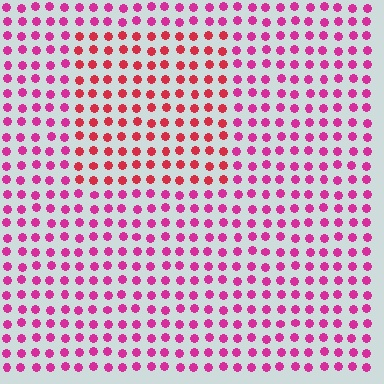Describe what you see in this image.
The image is filled with small magenta elements in a uniform arrangement. A rectangle-shaped region is visible where the elements are tinted to a slightly different hue, forming a subtle color boundary.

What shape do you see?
I see a rectangle.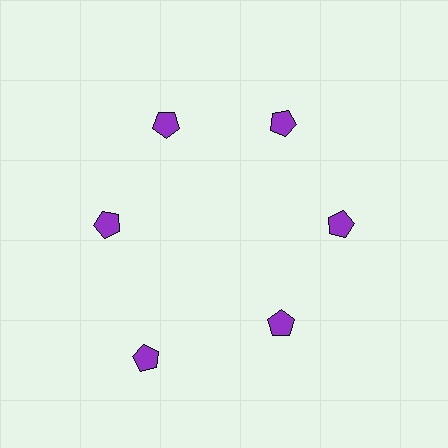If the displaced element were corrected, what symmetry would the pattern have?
It would have 6-fold rotational symmetry — the pattern would map onto itself every 60 degrees.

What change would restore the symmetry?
The symmetry would be restored by moving it inward, back onto the ring so that all 6 pentagons sit at equal angles and equal distance from the center.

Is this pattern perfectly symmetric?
No. The 6 purple pentagons are arranged in a ring, but one element near the 7 o'clock position is pushed outward from the center, breaking the 6-fold rotational symmetry.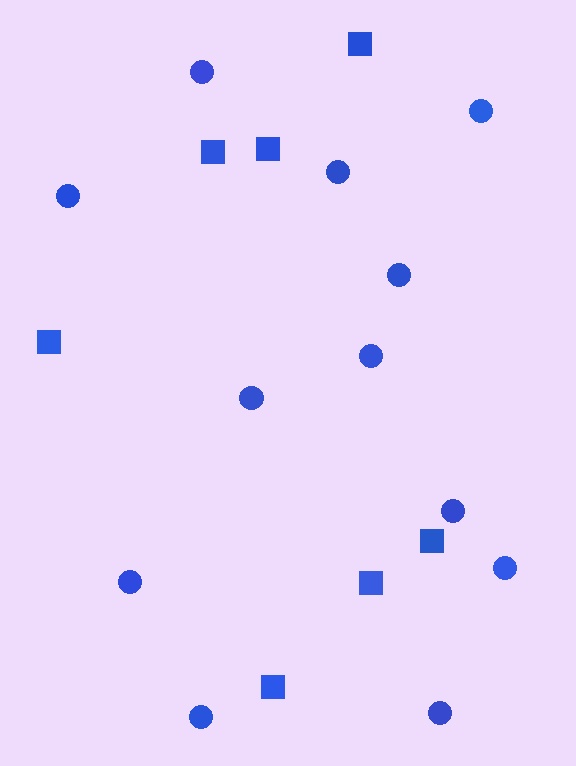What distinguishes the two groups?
There are 2 groups: one group of squares (7) and one group of circles (12).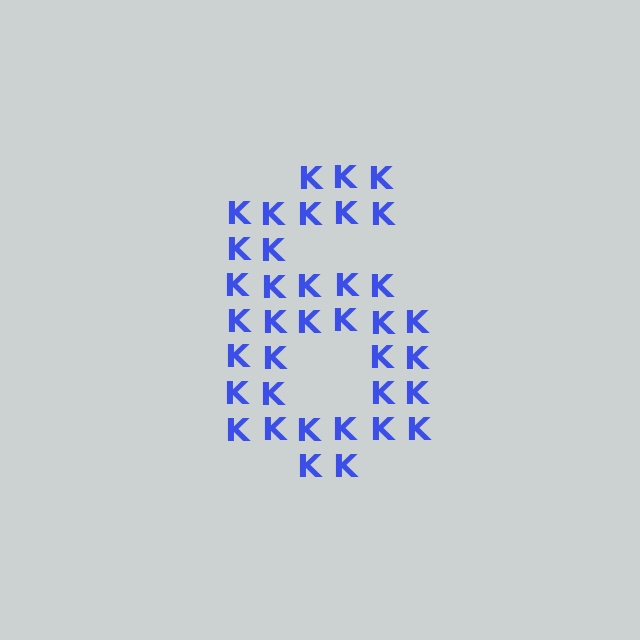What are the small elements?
The small elements are letter K's.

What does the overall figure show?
The overall figure shows the digit 6.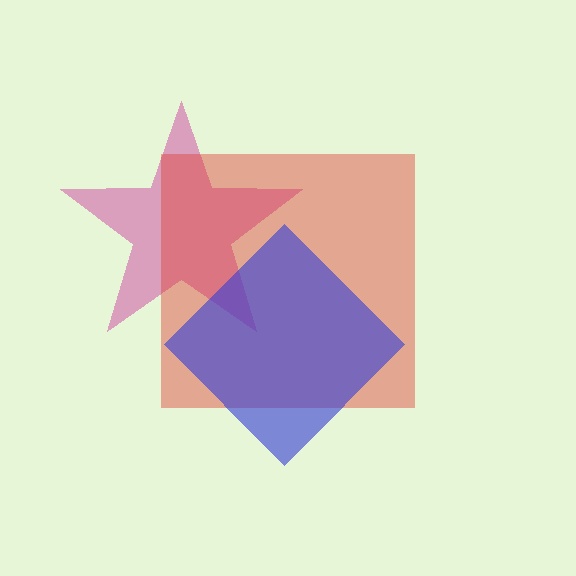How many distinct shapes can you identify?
There are 3 distinct shapes: a magenta star, a red square, a blue diamond.